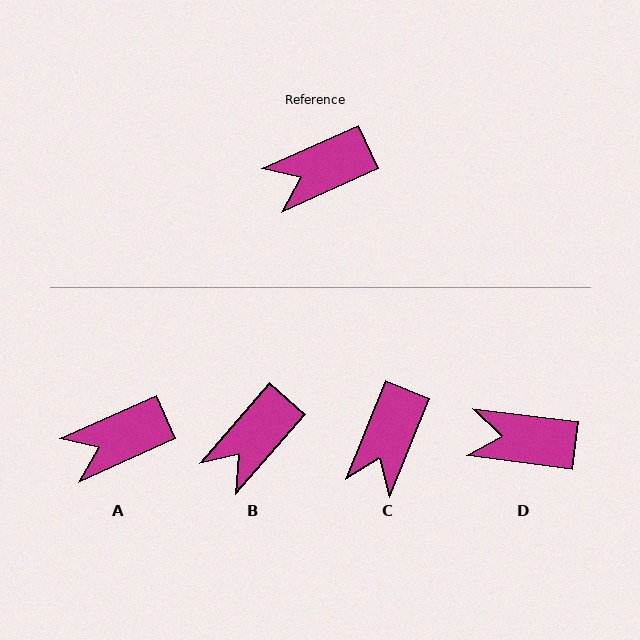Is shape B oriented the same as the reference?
No, it is off by about 25 degrees.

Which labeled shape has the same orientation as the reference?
A.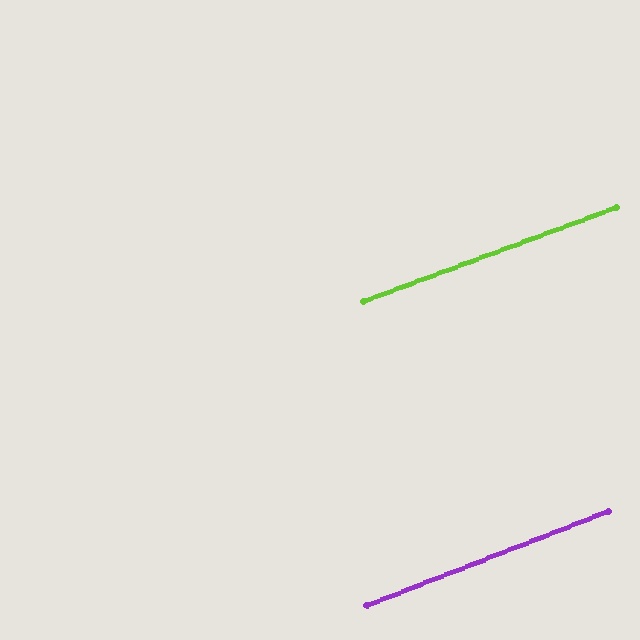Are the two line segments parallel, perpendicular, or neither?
Parallel — their directions differ by only 1.0°.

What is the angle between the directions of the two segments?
Approximately 1 degree.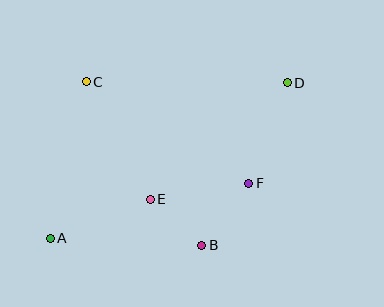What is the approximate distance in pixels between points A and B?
The distance between A and B is approximately 152 pixels.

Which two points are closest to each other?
Points B and E are closest to each other.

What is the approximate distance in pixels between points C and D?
The distance between C and D is approximately 201 pixels.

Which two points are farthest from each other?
Points A and D are farthest from each other.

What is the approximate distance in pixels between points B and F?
The distance between B and F is approximately 78 pixels.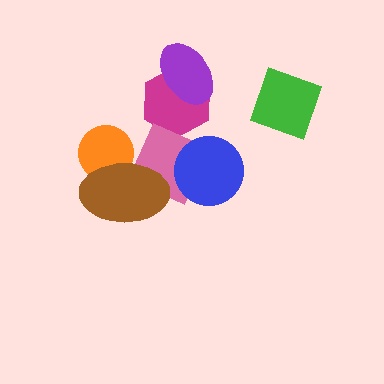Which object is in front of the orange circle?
The brown ellipse is in front of the orange circle.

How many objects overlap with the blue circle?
1 object overlaps with the blue circle.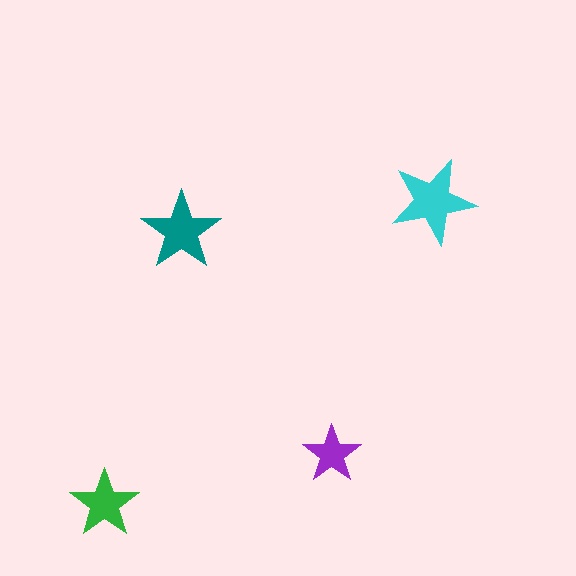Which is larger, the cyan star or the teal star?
The cyan one.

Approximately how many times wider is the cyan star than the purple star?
About 1.5 times wider.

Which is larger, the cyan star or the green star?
The cyan one.